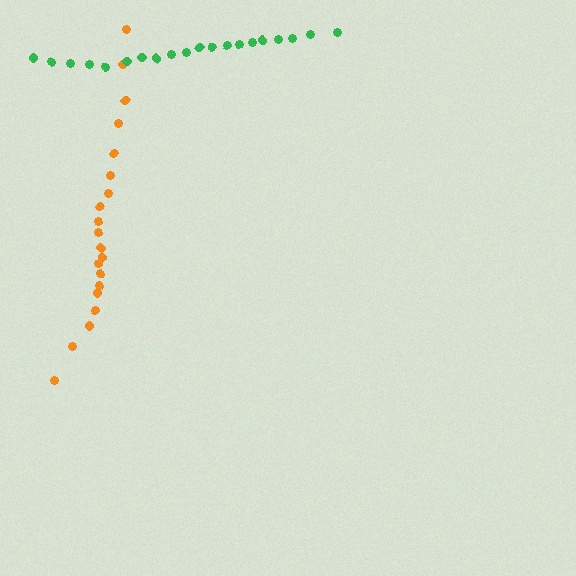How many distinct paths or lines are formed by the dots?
There are 2 distinct paths.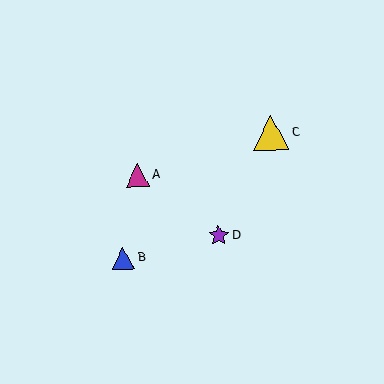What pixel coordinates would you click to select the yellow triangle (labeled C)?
Click at (271, 133) to select the yellow triangle C.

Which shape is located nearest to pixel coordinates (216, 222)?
The purple star (labeled D) at (219, 235) is nearest to that location.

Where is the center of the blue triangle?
The center of the blue triangle is at (123, 258).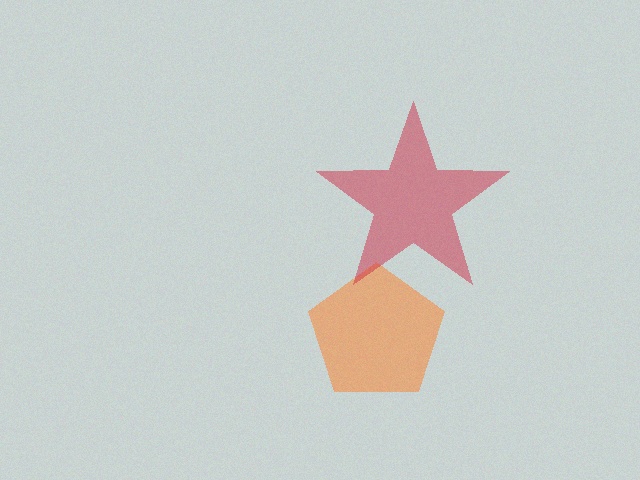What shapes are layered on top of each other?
The layered shapes are: an orange pentagon, a red star.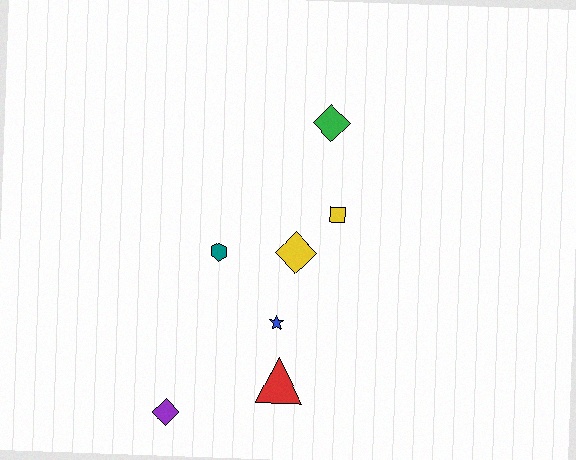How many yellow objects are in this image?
There are 2 yellow objects.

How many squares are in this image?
There is 1 square.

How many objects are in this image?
There are 7 objects.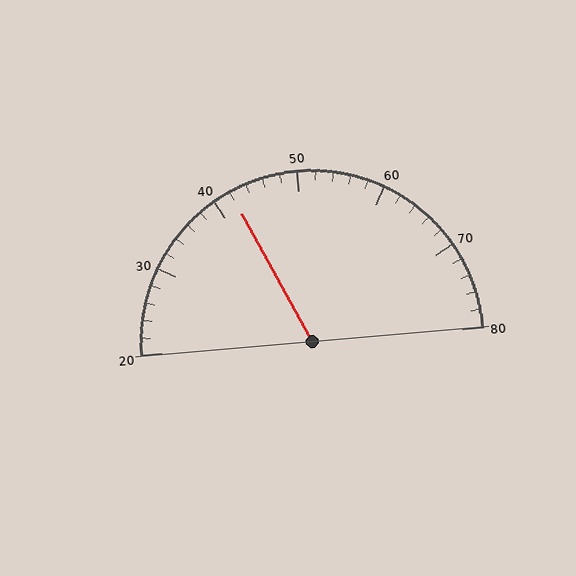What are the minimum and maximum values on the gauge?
The gauge ranges from 20 to 80.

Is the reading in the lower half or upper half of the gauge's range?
The reading is in the lower half of the range (20 to 80).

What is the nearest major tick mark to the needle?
The nearest major tick mark is 40.